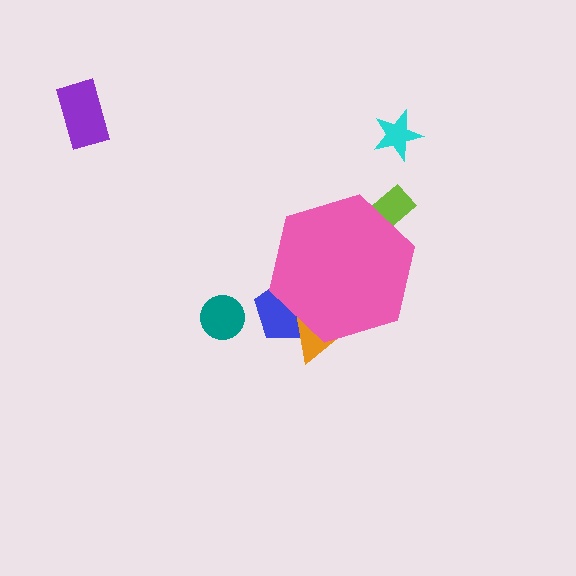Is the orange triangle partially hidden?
Yes, the orange triangle is partially hidden behind the pink hexagon.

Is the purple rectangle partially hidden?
No, the purple rectangle is fully visible.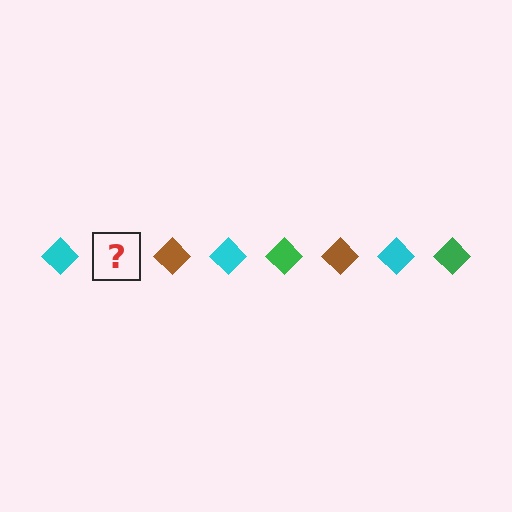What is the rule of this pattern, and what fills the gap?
The rule is that the pattern cycles through cyan, green, brown diamonds. The gap should be filled with a green diamond.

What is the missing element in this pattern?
The missing element is a green diamond.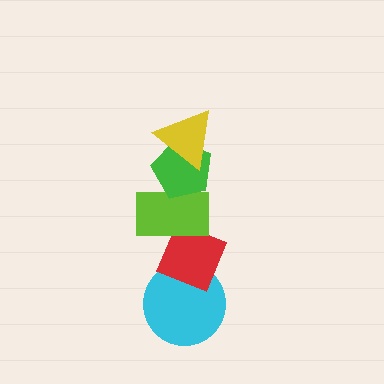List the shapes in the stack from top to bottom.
From top to bottom: the yellow triangle, the green pentagon, the lime rectangle, the red diamond, the cyan circle.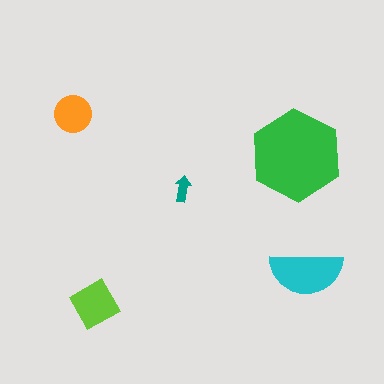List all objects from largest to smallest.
The green hexagon, the cyan semicircle, the lime square, the orange circle, the teal arrow.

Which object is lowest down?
The lime square is bottommost.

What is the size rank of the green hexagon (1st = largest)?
1st.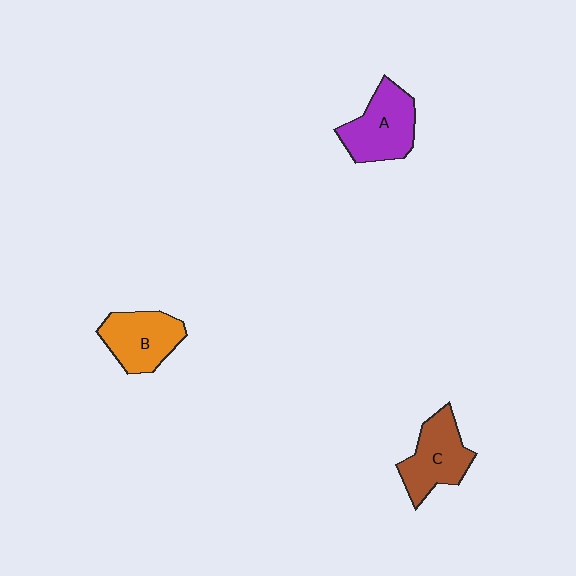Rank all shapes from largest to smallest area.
From largest to smallest: A (purple), C (brown), B (orange).